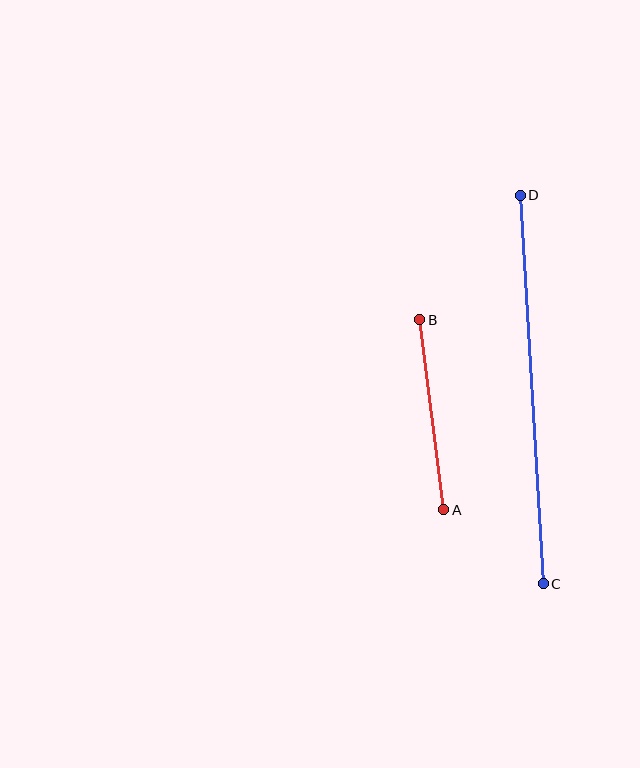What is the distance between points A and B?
The distance is approximately 192 pixels.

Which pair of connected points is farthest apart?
Points C and D are farthest apart.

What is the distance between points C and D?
The distance is approximately 389 pixels.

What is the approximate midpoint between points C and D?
The midpoint is at approximately (532, 390) pixels.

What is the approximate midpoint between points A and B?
The midpoint is at approximately (432, 415) pixels.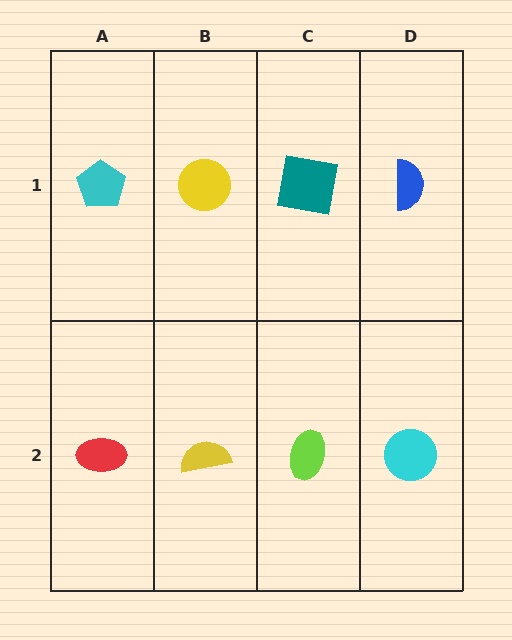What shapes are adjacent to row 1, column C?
A lime ellipse (row 2, column C), a yellow circle (row 1, column B), a blue semicircle (row 1, column D).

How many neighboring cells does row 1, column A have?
2.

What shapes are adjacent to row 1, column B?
A yellow semicircle (row 2, column B), a cyan pentagon (row 1, column A), a teal square (row 1, column C).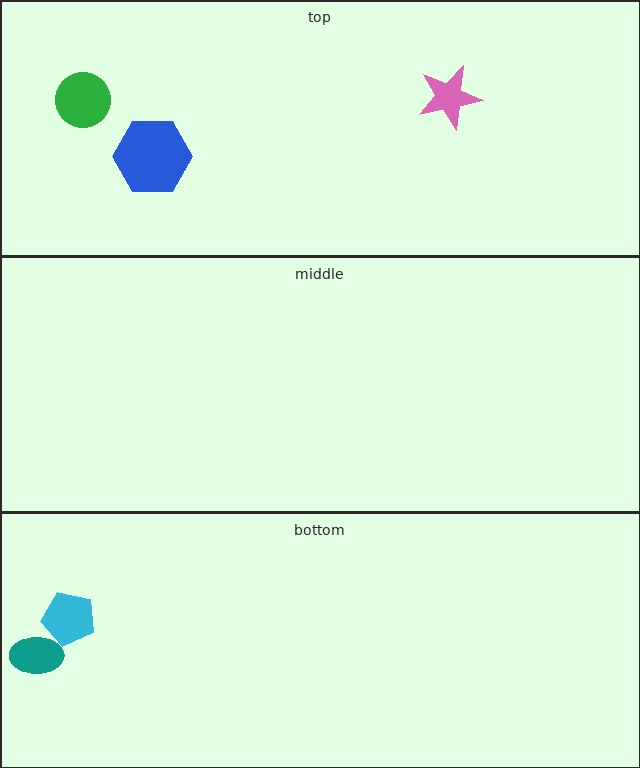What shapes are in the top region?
The pink star, the blue hexagon, the green circle.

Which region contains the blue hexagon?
The top region.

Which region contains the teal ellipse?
The bottom region.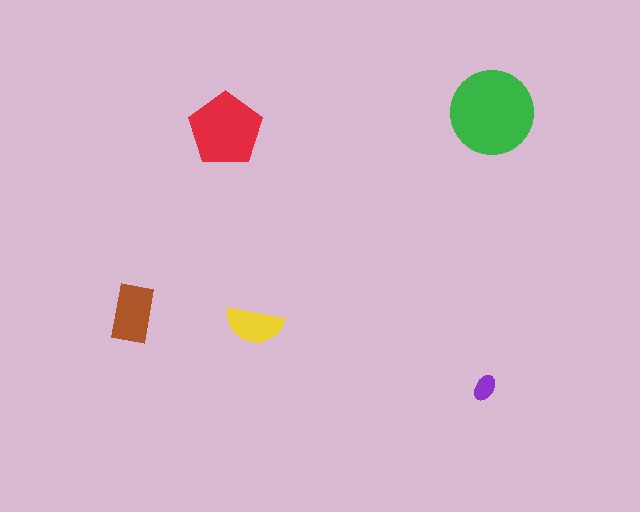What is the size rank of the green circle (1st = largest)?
1st.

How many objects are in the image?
There are 5 objects in the image.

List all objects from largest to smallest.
The green circle, the red pentagon, the brown rectangle, the yellow semicircle, the purple ellipse.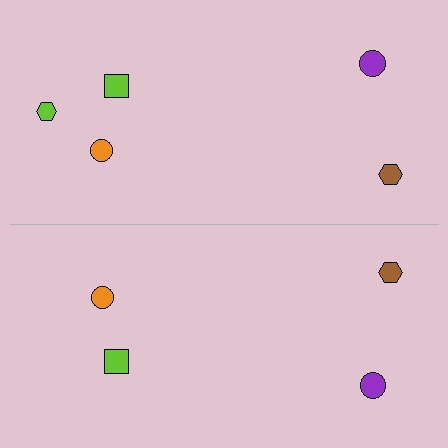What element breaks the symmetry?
A lime hexagon is missing from the bottom side.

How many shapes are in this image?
There are 9 shapes in this image.